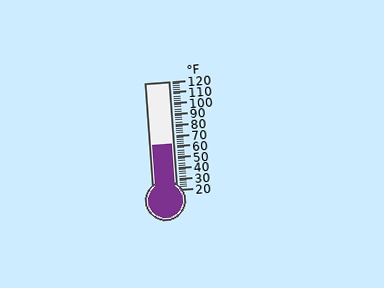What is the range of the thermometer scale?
The thermometer scale ranges from 20°F to 120°F.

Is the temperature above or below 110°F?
The temperature is below 110°F.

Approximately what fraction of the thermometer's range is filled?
The thermometer is filled to approximately 40% of its range.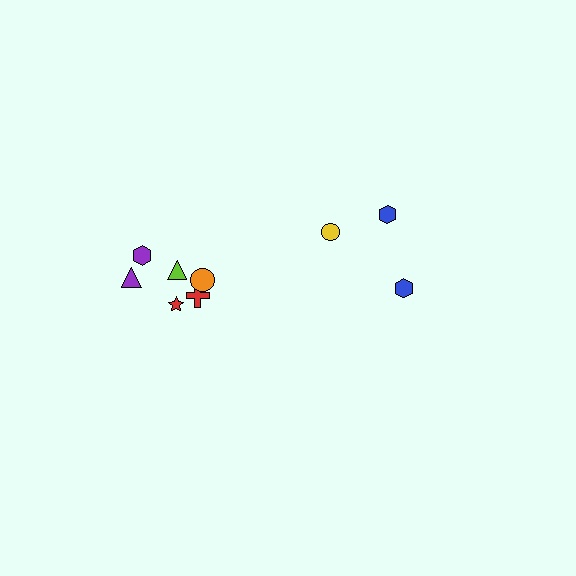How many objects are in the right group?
There are 3 objects.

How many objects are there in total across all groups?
There are 9 objects.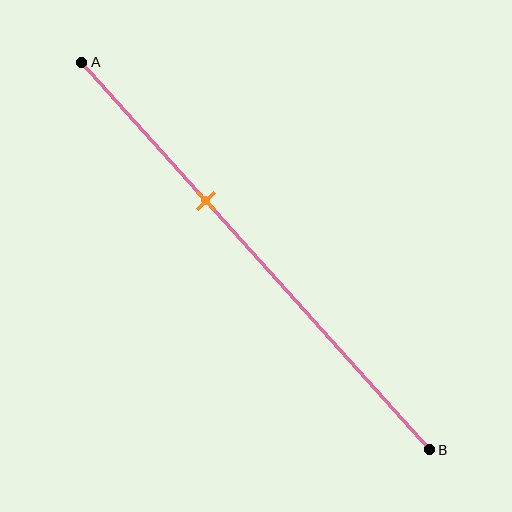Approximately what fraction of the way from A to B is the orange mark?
The orange mark is approximately 35% of the way from A to B.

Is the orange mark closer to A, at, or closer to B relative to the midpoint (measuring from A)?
The orange mark is closer to point A than the midpoint of segment AB.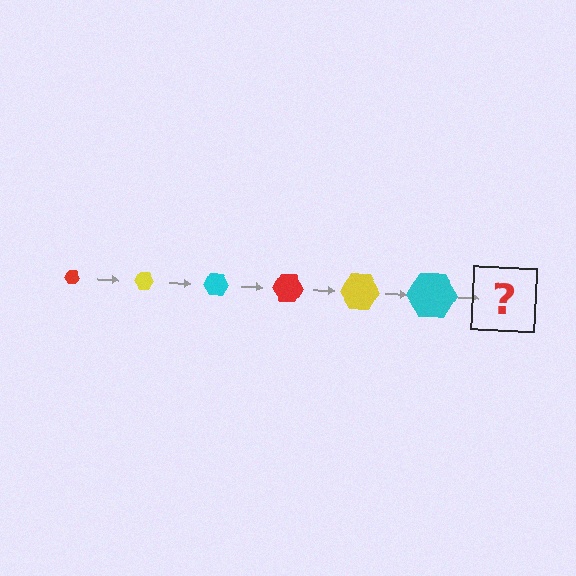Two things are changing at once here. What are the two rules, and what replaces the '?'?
The two rules are that the hexagon grows larger each step and the color cycles through red, yellow, and cyan. The '?' should be a red hexagon, larger than the previous one.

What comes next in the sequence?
The next element should be a red hexagon, larger than the previous one.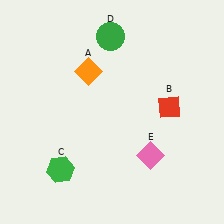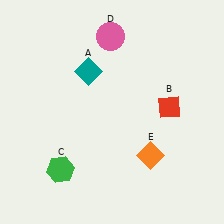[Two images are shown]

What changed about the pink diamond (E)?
In Image 1, E is pink. In Image 2, it changed to orange.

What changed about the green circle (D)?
In Image 1, D is green. In Image 2, it changed to pink.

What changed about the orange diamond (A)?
In Image 1, A is orange. In Image 2, it changed to teal.